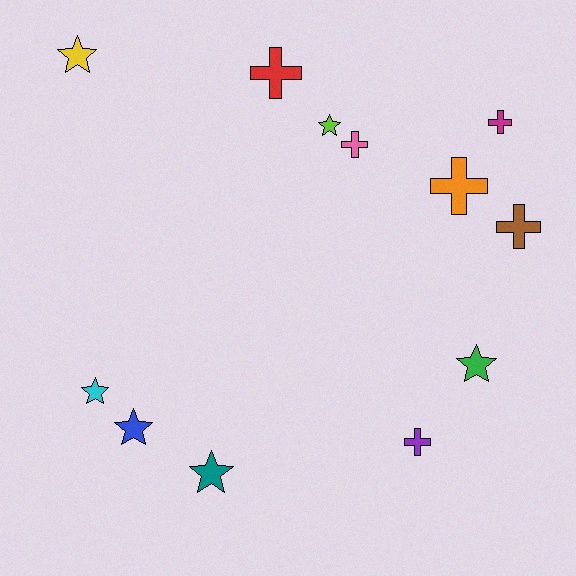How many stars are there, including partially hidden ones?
There are 6 stars.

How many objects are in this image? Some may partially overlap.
There are 12 objects.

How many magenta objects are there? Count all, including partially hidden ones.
There is 1 magenta object.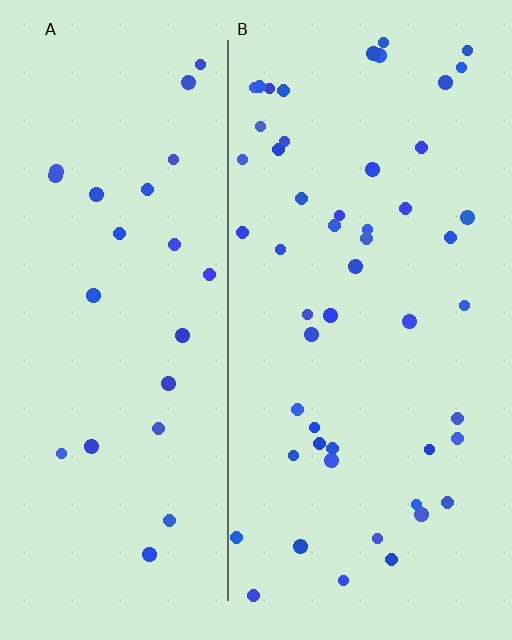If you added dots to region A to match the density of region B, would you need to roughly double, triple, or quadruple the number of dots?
Approximately double.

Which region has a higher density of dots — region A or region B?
B (the right).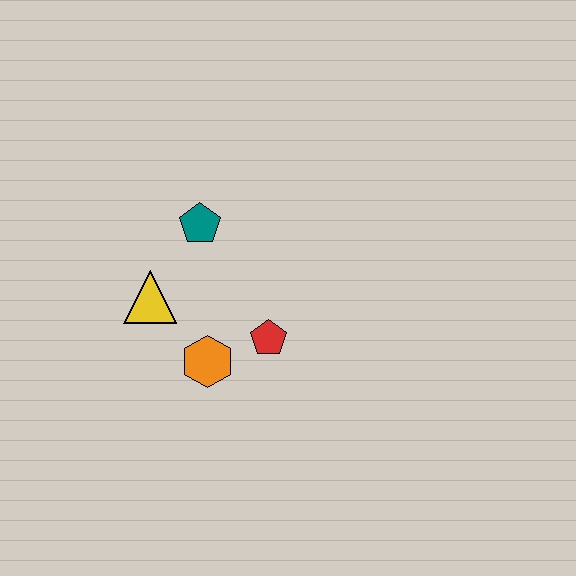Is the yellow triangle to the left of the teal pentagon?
Yes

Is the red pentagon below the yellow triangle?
Yes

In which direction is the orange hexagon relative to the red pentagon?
The orange hexagon is to the left of the red pentagon.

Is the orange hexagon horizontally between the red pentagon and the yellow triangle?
Yes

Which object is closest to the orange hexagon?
The red pentagon is closest to the orange hexagon.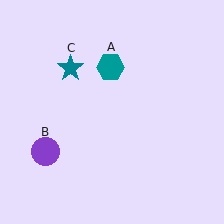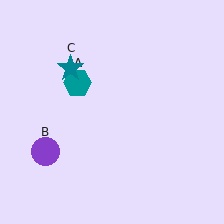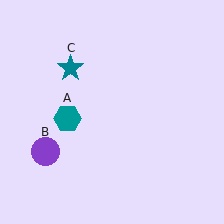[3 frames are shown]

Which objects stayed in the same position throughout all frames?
Purple circle (object B) and teal star (object C) remained stationary.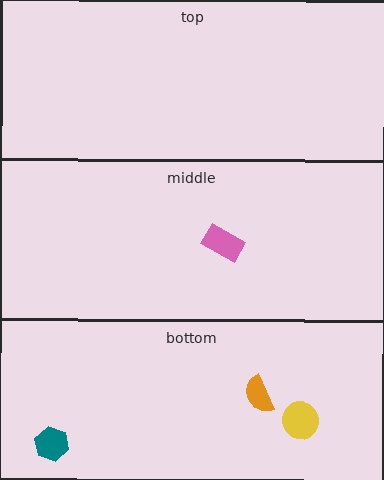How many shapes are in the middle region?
1.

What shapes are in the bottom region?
The yellow circle, the teal hexagon, the orange semicircle.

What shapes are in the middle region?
The pink rectangle.